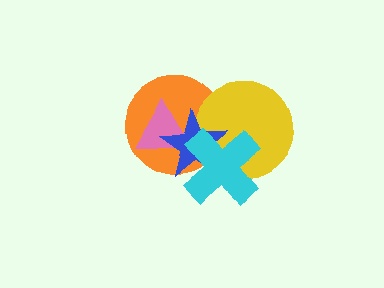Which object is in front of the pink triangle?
The blue star is in front of the pink triangle.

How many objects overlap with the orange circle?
4 objects overlap with the orange circle.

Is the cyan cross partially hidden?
No, no other shape covers it.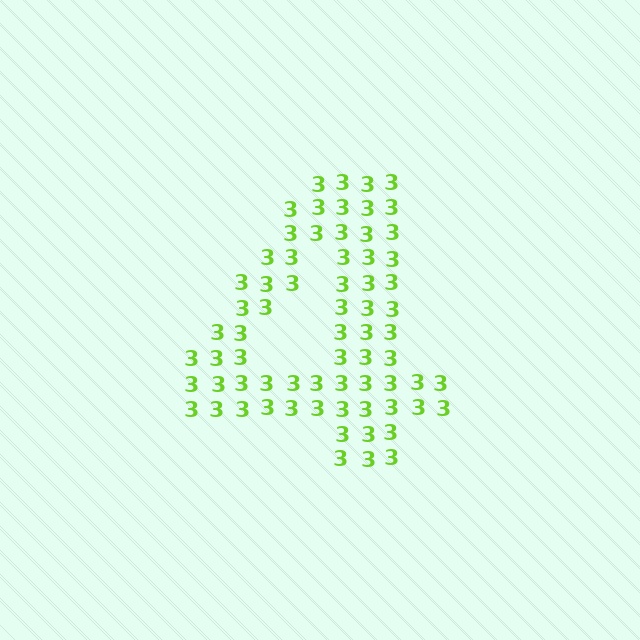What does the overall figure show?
The overall figure shows the digit 4.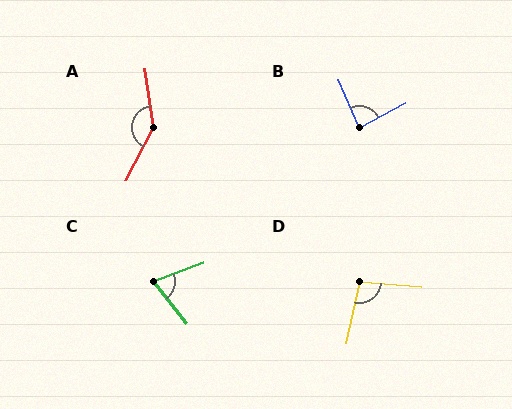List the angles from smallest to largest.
C (73°), B (85°), D (97°), A (144°).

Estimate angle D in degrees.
Approximately 97 degrees.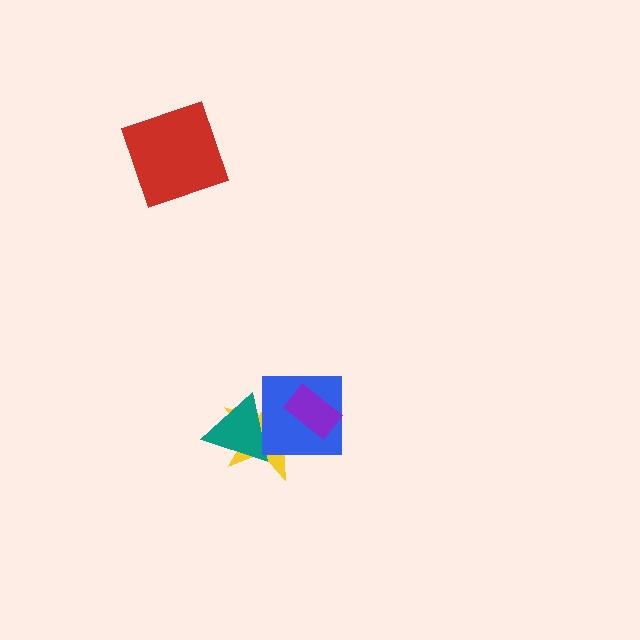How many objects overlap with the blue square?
3 objects overlap with the blue square.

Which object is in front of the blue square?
The purple rectangle is in front of the blue square.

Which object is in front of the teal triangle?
The blue square is in front of the teal triangle.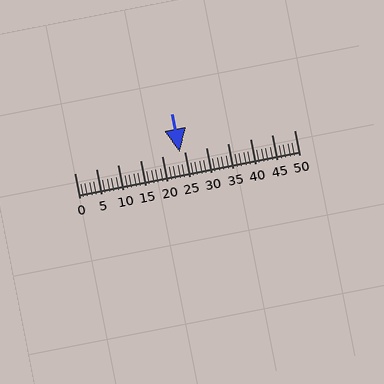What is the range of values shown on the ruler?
The ruler shows values from 0 to 50.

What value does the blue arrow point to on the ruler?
The blue arrow points to approximately 24.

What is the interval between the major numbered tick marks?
The major tick marks are spaced 5 units apart.